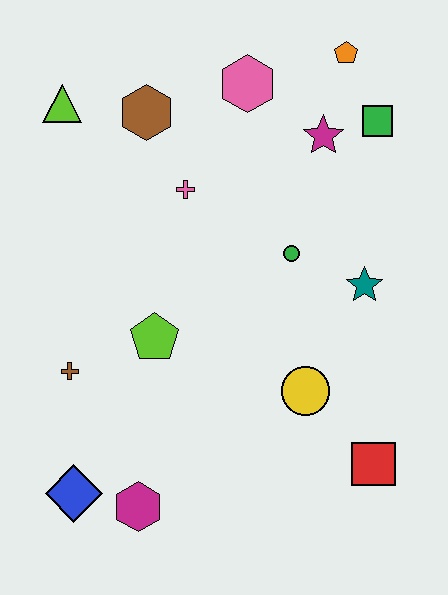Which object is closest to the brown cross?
The lime pentagon is closest to the brown cross.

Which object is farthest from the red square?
The lime triangle is farthest from the red square.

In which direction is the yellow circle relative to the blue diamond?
The yellow circle is to the right of the blue diamond.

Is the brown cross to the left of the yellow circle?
Yes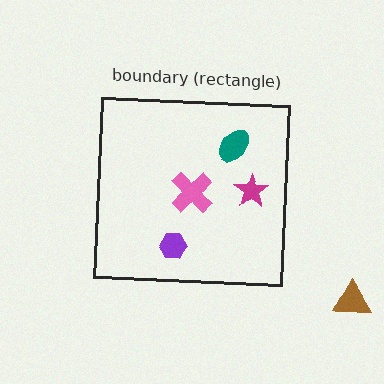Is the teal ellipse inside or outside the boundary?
Inside.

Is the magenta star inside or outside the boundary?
Inside.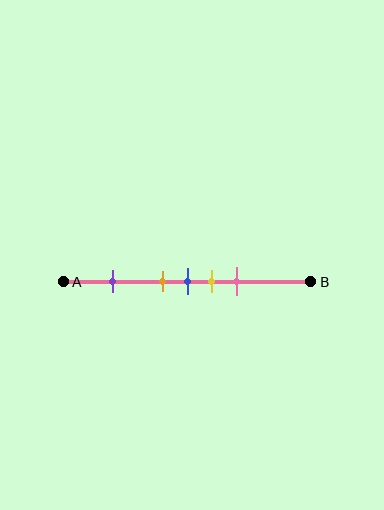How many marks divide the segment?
There are 5 marks dividing the segment.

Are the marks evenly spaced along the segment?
No, the marks are not evenly spaced.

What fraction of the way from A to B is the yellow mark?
The yellow mark is approximately 60% (0.6) of the way from A to B.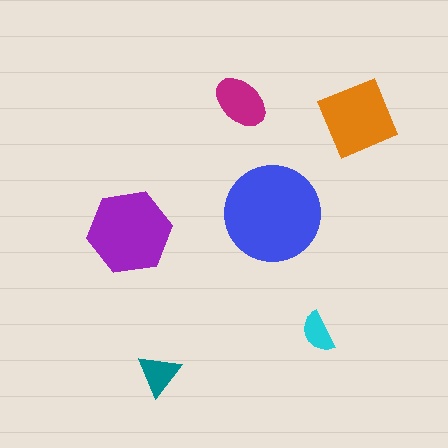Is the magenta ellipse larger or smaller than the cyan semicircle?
Larger.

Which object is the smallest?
The cyan semicircle.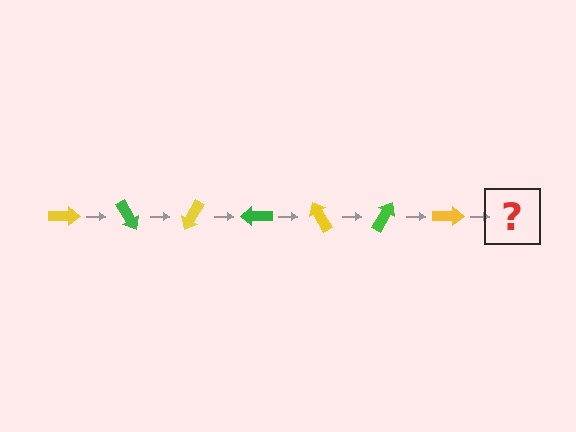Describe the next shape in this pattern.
It should be a green arrow, rotated 420 degrees from the start.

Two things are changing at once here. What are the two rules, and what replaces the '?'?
The two rules are that it rotates 60 degrees each step and the color cycles through yellow and green. The '?' should be a green arrow, rotated 420 degrees from the start.